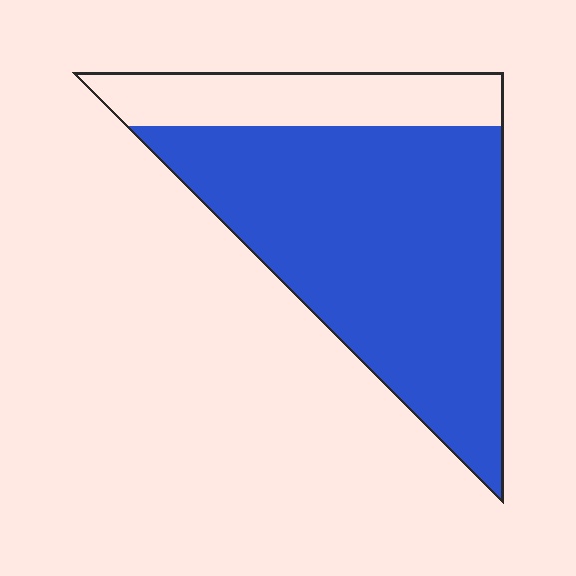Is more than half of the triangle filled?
Yes.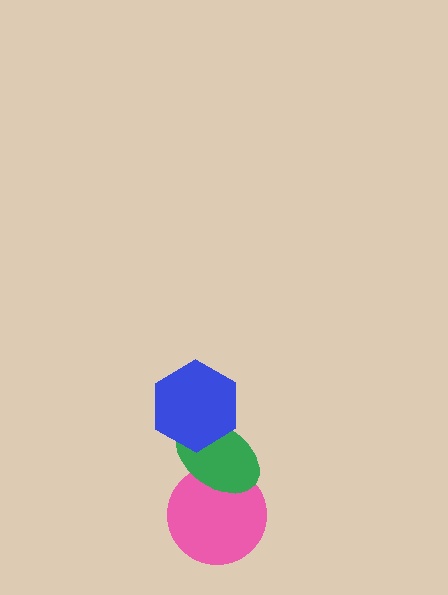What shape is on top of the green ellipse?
The blue hexagon is on top of the green ellipse.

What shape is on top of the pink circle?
The green ellipse is on top of the pink circle.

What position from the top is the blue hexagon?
The blue hexagon is 1st from the top.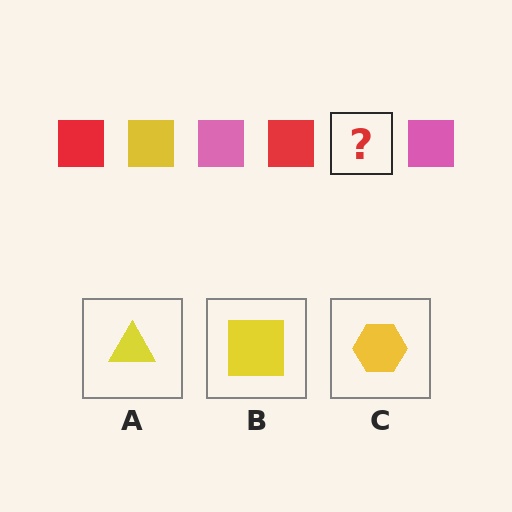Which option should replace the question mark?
Option B.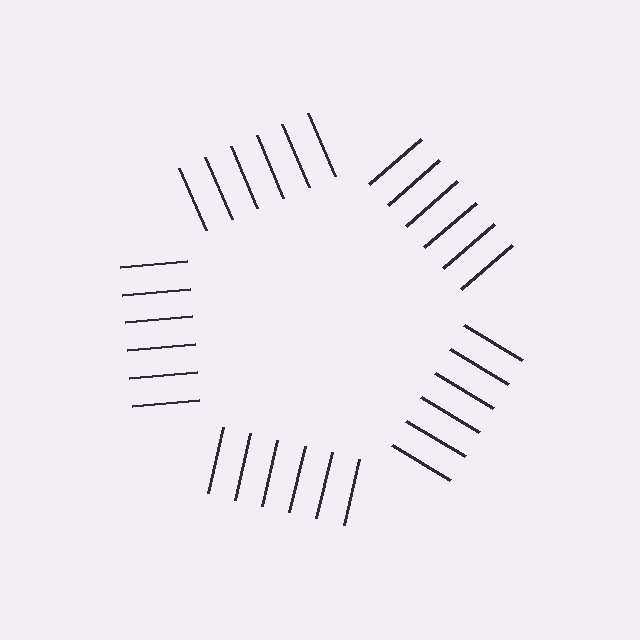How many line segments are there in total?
30 — 6 along each of the 5 edges.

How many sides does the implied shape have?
5 sides — the line-ends trace a pentagon.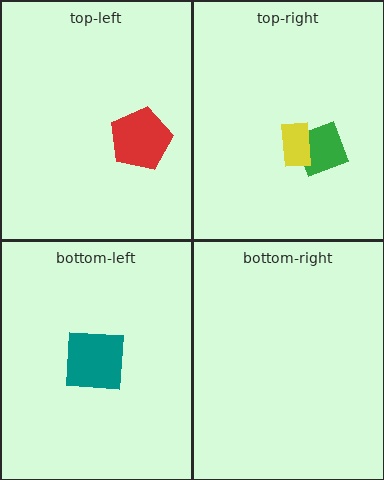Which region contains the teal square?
The bottom-left region.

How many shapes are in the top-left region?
1.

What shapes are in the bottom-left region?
The teal square.